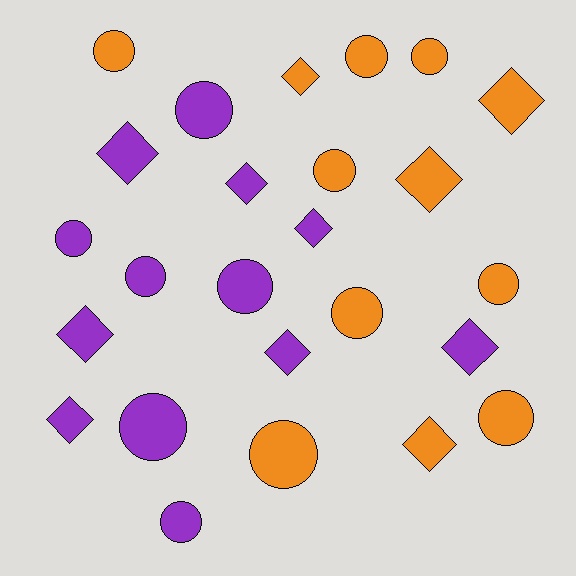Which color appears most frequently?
Purple, with 13 objects.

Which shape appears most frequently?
Circle, with 14 objects.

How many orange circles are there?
There are 8 orange circles.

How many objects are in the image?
There are 25 objects.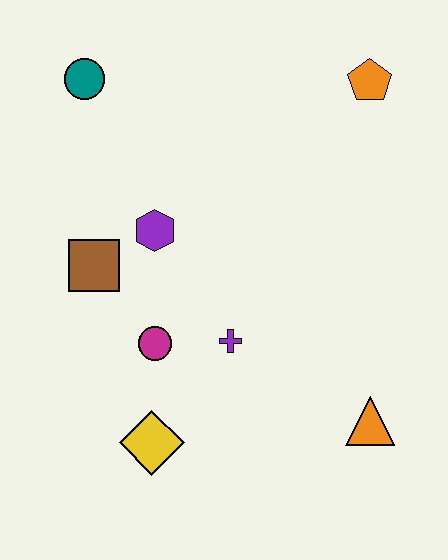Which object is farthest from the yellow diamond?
The orange pentagon is farthest from the yellow diamond.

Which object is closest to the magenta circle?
The purple cross is closest to the magenta circle.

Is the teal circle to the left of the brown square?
Yes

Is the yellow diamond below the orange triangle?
Yes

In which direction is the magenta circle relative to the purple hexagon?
The magenta circle is below the purple hexagon.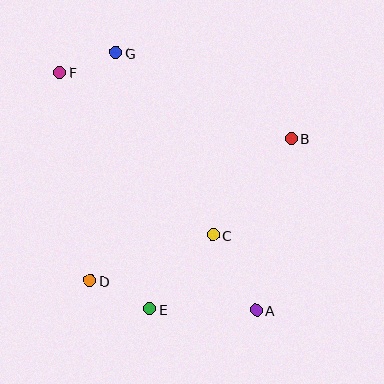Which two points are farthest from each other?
Points A and F are farthest from each other.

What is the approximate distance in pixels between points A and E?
The distance between A and E is approximately 106 pixels.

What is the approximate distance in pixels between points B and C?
The distance between B and C is approximately 124 pixels.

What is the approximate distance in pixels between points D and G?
The distance between D and G is approximately 229 pixels.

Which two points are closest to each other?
Points F and G are closest to each other.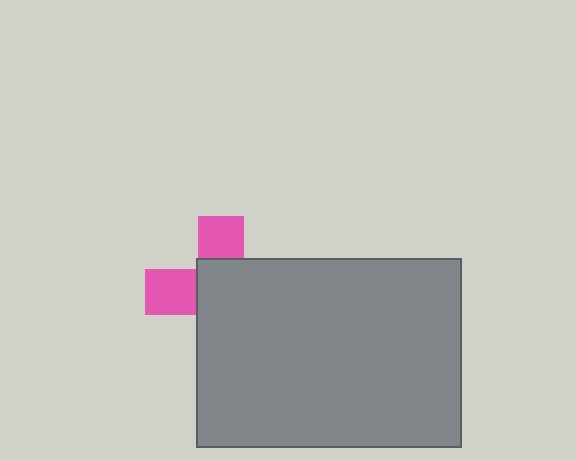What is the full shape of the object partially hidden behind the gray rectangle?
The partially hidden object is a pink cross.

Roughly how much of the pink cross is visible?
A small part of it is visible (roughly 36%).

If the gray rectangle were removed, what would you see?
You would see the complete pink cross.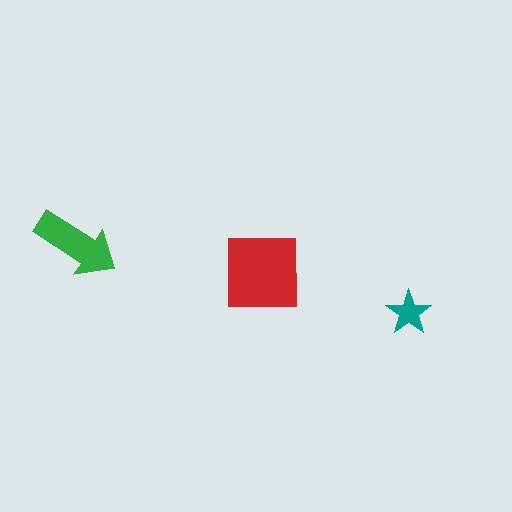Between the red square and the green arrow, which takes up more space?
The red square.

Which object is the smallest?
The teal star.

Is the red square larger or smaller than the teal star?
Larger.